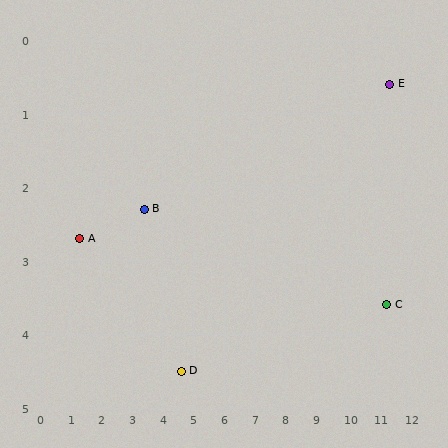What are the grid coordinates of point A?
Point A is at approximately (1.3, 2.7).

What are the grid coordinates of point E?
Point E is at approximately (11.4, 0.6).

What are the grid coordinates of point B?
Point B is at approximately (3.4, 2.3).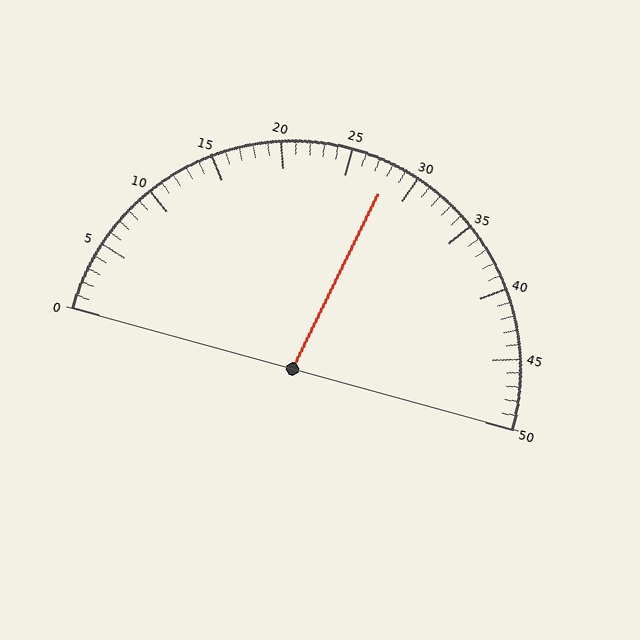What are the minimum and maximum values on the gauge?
The gauge ranges from 0 to 50.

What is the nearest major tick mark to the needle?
The nearest major tick mark is 30.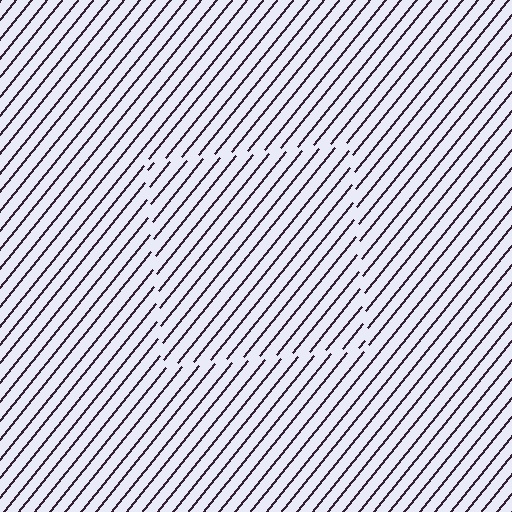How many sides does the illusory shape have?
4 sides — the line-ends trace a square.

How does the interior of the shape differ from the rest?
The interior of the shape contains the same grating, shifted by half a period — the contour is defined by the phase discontinuity where line-ends from the inner and outer gratings abut.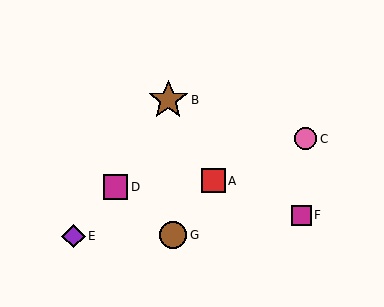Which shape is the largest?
The brown star (labeled B) is the largest.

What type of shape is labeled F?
Shape F is a magenta square.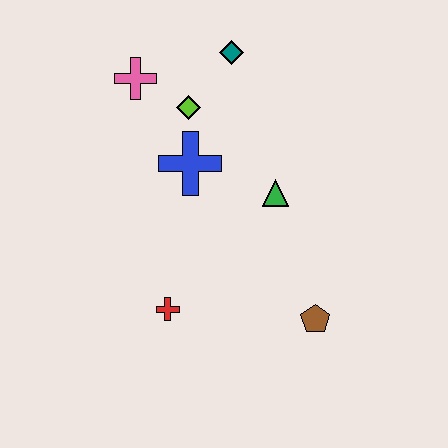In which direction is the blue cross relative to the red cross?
The blue cross is above the red cross.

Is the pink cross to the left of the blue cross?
Yes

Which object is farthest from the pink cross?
The brown pentagon is farthest from the pink cross.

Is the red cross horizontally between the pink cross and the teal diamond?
Yes